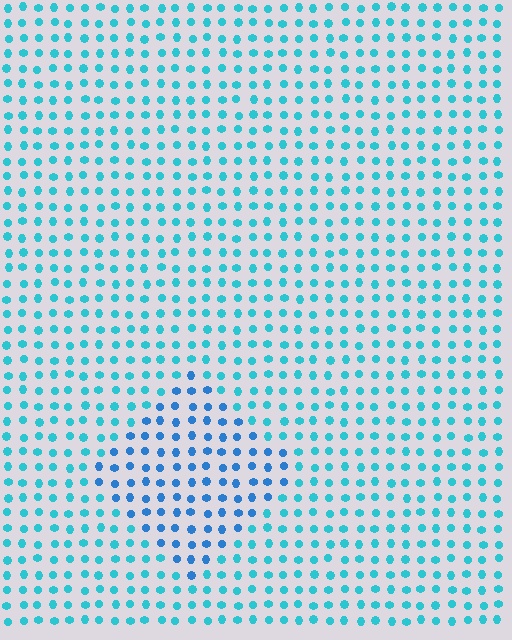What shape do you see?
I see a diamond.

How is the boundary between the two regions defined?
The boundary is defined purely by a slight shift in hue (about 26 degrees). Spacing, size, and orientation are identical on both sides.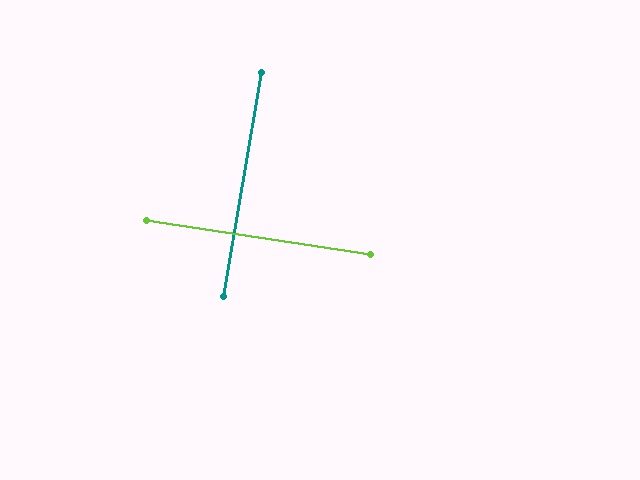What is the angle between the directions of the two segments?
Approximately 89 degrees.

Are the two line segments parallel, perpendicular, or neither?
Perpendicular — they meet at approximately 89°.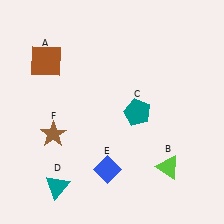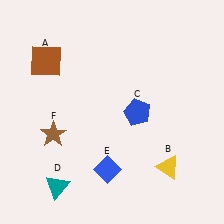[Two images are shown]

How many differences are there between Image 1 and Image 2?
There are 2 differences between the two images.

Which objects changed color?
B changed from lime to yellow. C changed from teal to blue.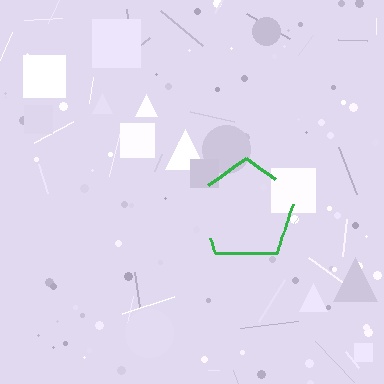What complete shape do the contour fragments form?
The contour fragments form a pentagon.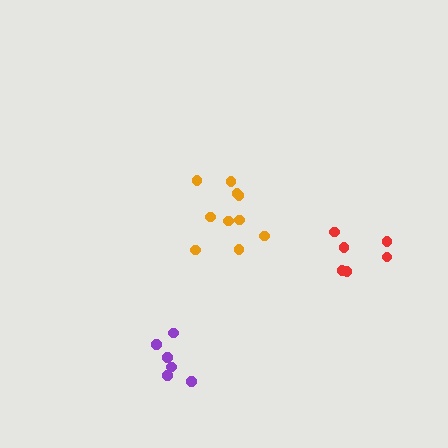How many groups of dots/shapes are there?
There are 3 groups.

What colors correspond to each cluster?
The clusters are colored: orange, purple, red.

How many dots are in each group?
Group 1: 10 dots, Group 2: 6 dots, Group 3: 6 dots (22 total).